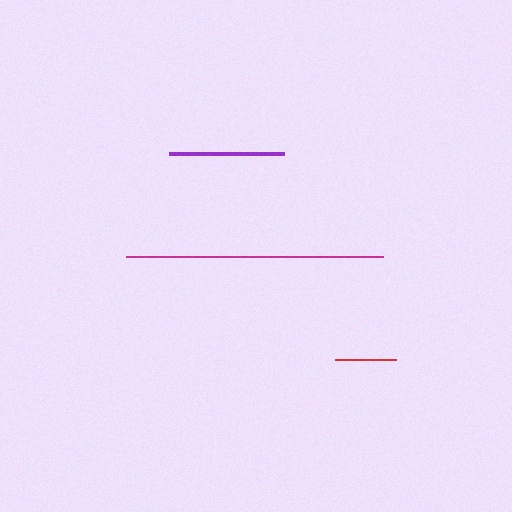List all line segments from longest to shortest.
From longest to shortest: magenta, purple, red.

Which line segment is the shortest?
The red line is the shortest at approximately 61 pixels.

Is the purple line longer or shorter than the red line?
The purple line is longer than the red line.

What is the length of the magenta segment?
The magenta segment is approximately 257 pixels long.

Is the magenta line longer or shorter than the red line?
The magenta line is longer than the red line.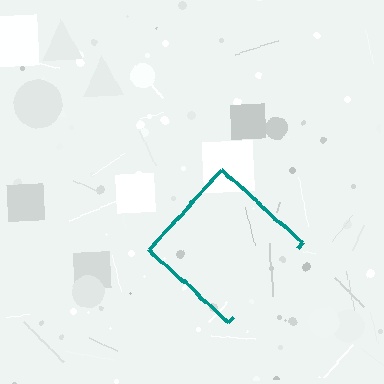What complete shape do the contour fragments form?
The contour fragments form a diamond.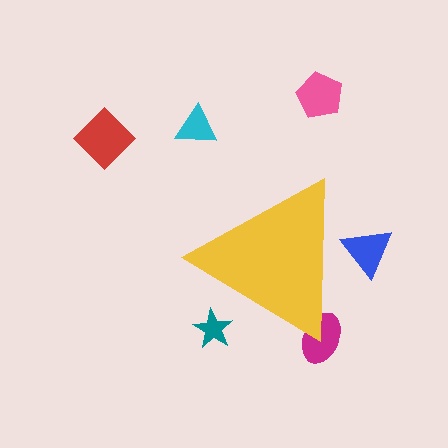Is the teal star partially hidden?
Yes, the teal star is partially hidden behind the yellow triangle.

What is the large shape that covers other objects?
A yellow triangle.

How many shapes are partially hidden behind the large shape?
3 shapes are partially hidden.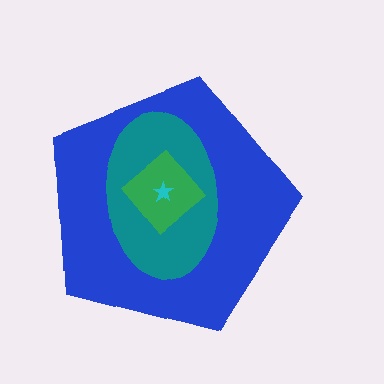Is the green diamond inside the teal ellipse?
Yes.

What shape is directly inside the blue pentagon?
The teal ellipse.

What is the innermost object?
The cyan star.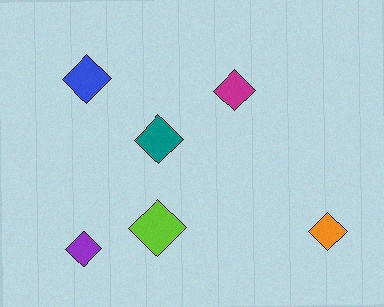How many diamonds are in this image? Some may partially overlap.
There are 6 diamonds.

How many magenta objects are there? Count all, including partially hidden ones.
There is 1 magenta object.